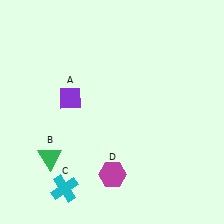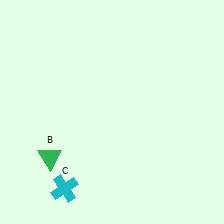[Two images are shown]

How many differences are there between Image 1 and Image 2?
There are 2 differences between the two images.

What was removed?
The purple diamond (A), the magenta hexagon (D) were removed in Image 2.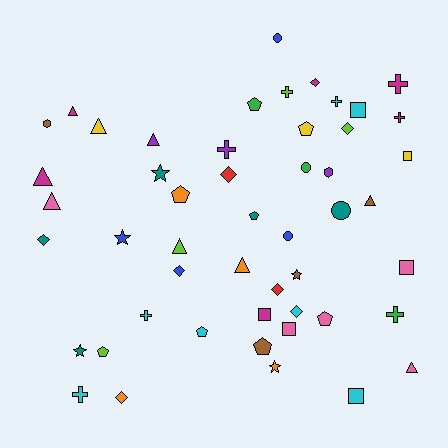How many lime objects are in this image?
There are 4 lime objects.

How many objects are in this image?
There are 50 objects.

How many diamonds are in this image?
There are 8 diamonds.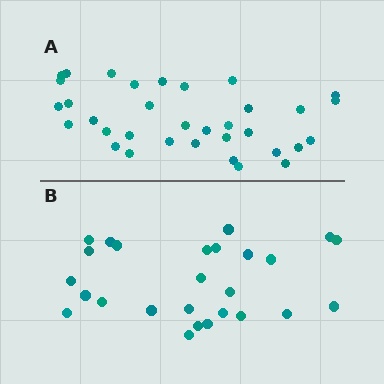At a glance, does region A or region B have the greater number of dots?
Region A (the top region) has more dots.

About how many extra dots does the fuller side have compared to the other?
Region A has roughly 8 or so more dots than region B.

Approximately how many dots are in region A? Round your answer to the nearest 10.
About 30 dots. (The exact count is 34, which rounds to 30.)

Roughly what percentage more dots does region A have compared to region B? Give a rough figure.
About 30% more.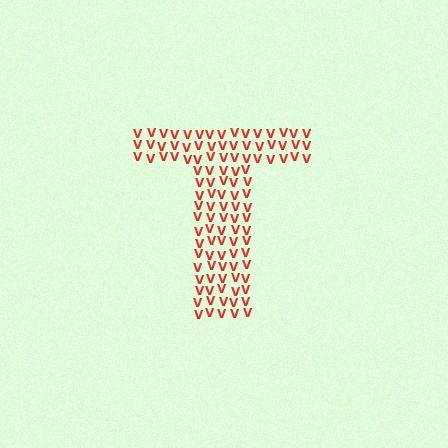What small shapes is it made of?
It is made of small letter V's.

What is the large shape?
The large shape is the letter T.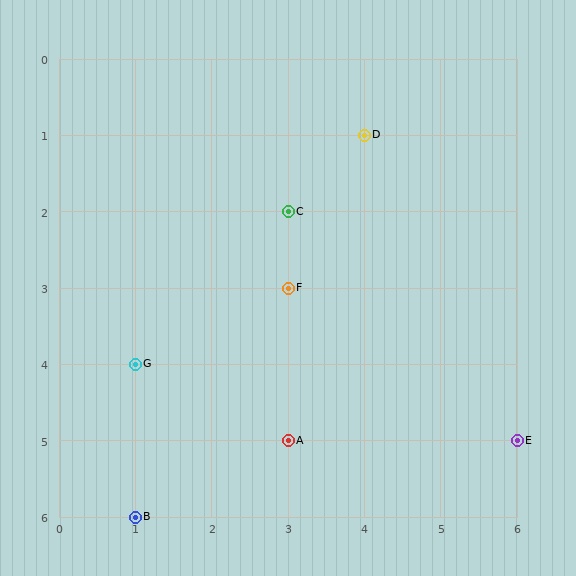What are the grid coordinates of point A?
Point A is at grid coordinates (3, 5).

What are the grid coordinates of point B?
Point B is at grid coordinates (1, 6).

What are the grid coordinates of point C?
Point C is at grid coordinates (3, 2).